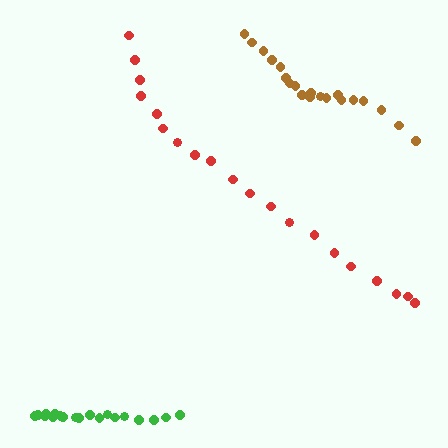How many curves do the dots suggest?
There are 3 distinct paths.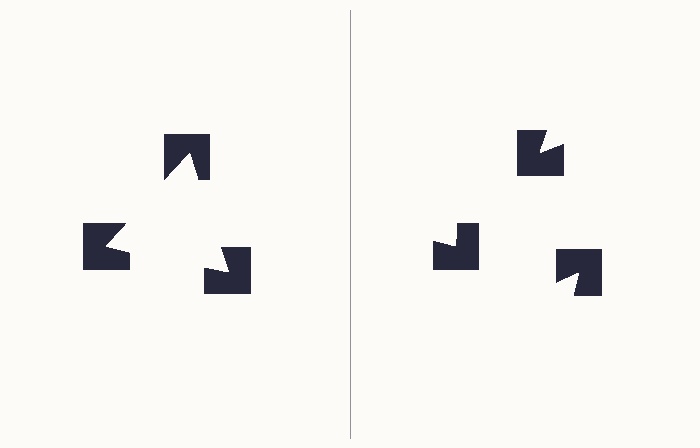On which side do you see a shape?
An illusory triangle appears on the left side. On the right side the wedge cuts are rotated, so no coherent shape forms.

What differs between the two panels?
The notched squares are positioned identically on both sides; only the wedge orientations differ. On the left they align to a triangle; on the right they are misaligned.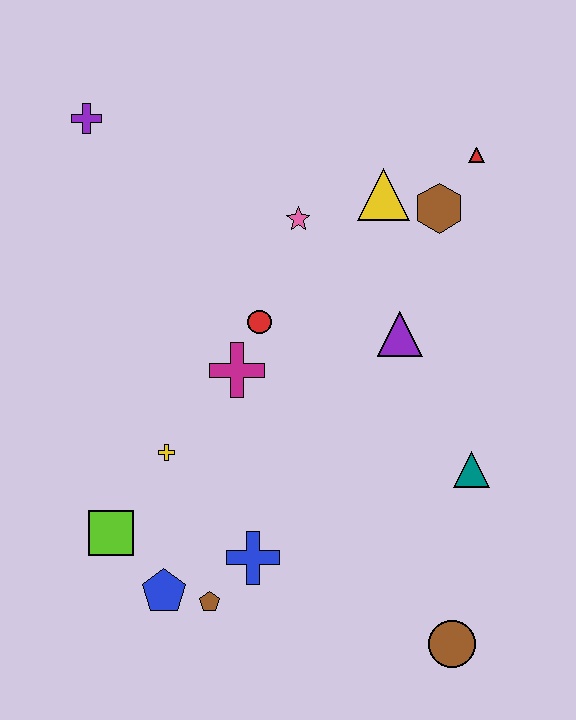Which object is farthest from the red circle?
The brown circle is farthest from the red circle.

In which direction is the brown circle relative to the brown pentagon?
The brown circle is to the right of the brown pentagon.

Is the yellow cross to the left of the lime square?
No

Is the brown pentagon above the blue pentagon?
No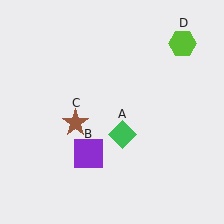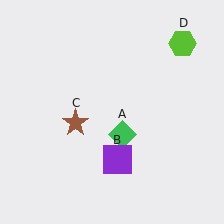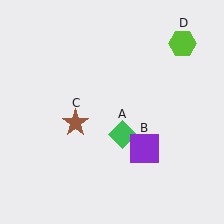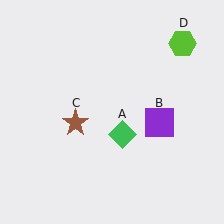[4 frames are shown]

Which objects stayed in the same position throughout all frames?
Green diamond (object A) and brown star (object C) and lime hexagon (object D) remained stationary.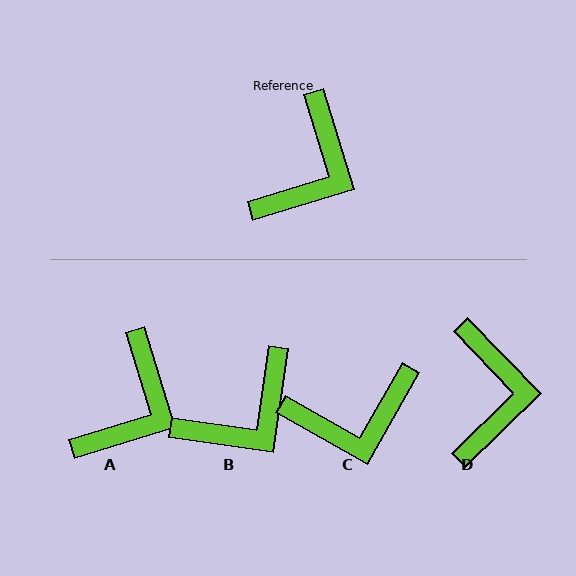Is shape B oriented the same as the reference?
No, it is off by about 25 degrees.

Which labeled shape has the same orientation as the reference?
A.